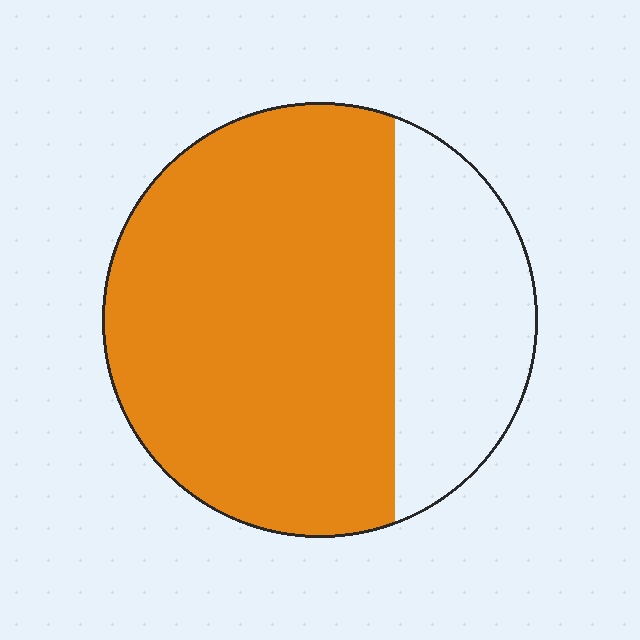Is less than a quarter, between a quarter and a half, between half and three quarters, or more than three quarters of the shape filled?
Between half and three quarters.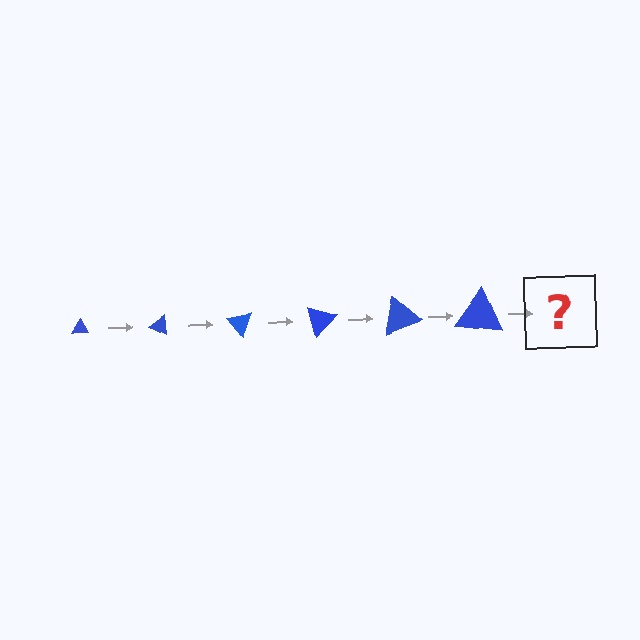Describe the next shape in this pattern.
It should be a triangle, larger than the previous one and rotated 150 degrees from the start.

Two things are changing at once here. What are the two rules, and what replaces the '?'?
The two rules are that the triangle grows larger each step and it rotates 25 degrees each step. The '?' should be a triangle, larger than the previous one and rotated 150 degrees from the start.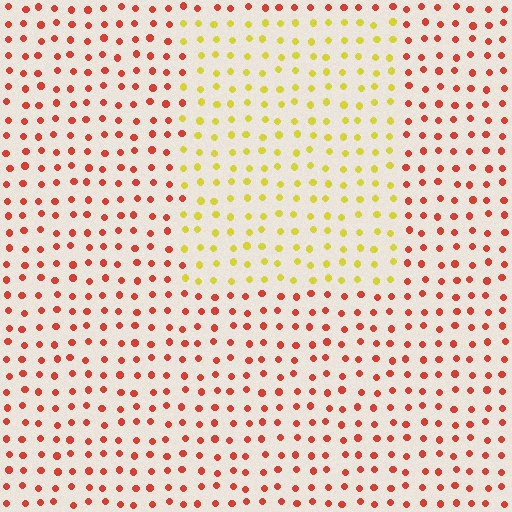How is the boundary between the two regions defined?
The boundary is defined purely by a slight shift in hue (about 56 degrees). Spacing, size, and orientation are identical on both sides.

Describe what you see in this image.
The image is filled with small red elements in a uniform arrangement. A rectangle-shaped region is visible where the elements are tinted to a slightly different hue, forming a subtle color boundary.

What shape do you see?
I see a rectangle.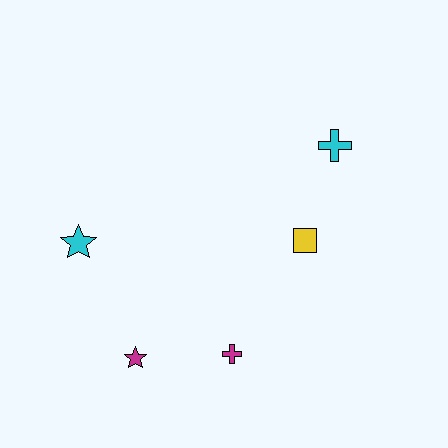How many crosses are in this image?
There are 2 crosses.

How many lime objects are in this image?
There are no lime objects.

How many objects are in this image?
There are 5 objects.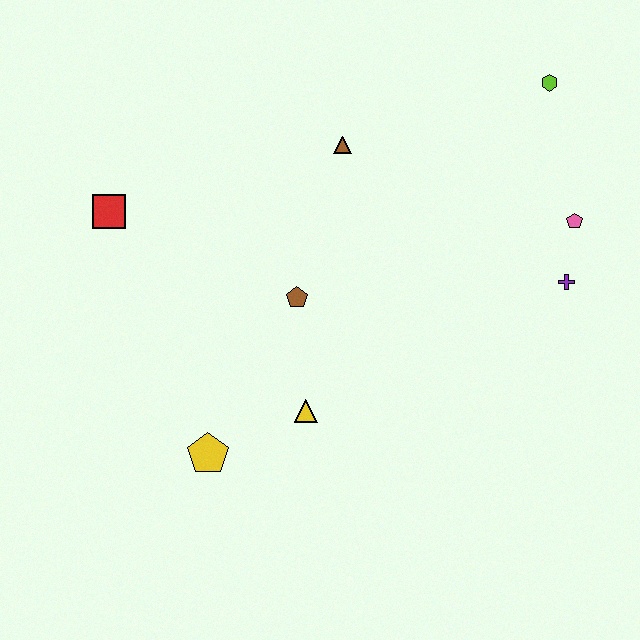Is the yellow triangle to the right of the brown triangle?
No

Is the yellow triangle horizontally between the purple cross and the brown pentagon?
Yes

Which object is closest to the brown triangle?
The brown pentagon is closest to the brown triangle.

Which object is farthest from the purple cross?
The red square is farthest from the purple cross.